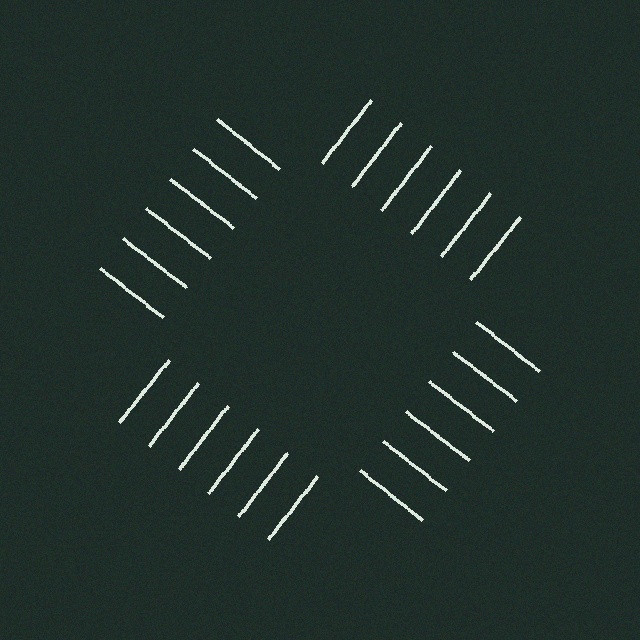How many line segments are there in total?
24 — 6 along each of the 4 edges.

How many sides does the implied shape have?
4 sides — the line-ends trace a square.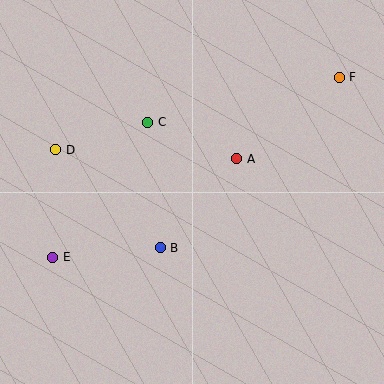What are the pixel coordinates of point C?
Point C is at (148, 122).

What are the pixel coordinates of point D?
Point D is at (56, 150).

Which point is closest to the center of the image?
Point A at (237, 159) is closest to the center.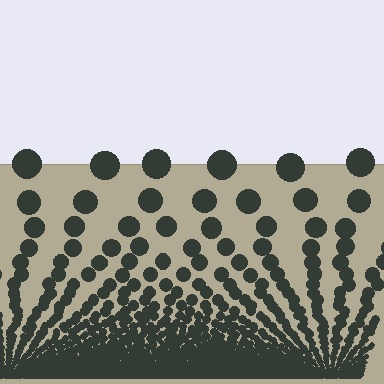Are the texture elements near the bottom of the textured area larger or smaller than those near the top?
Smaller. The gradient is inverted — elements near the bottom are smaller and denser.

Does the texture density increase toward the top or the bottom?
Density increases toward the bottom.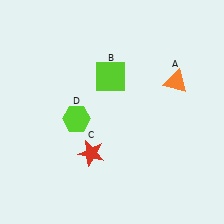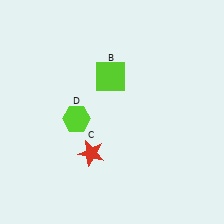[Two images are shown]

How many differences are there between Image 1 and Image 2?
There is 1 difference between the two images.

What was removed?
The orange triangle (A) was removed in Image 2.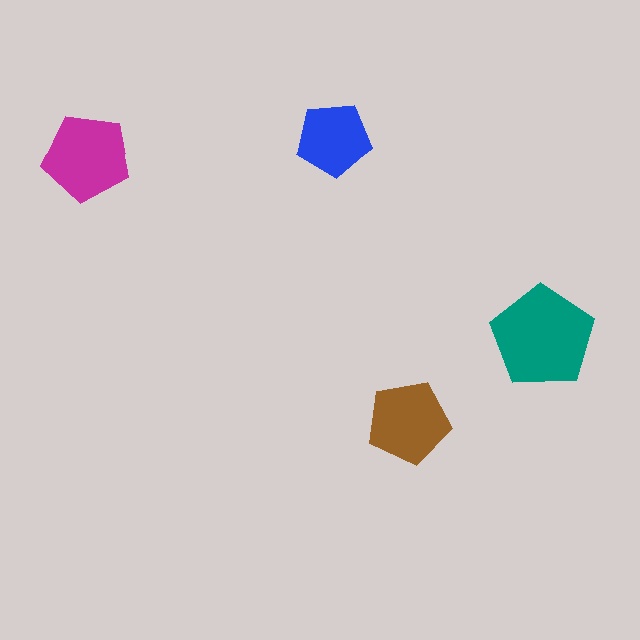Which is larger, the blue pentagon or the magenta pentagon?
The magenta one.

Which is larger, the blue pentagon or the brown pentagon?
The brown one.